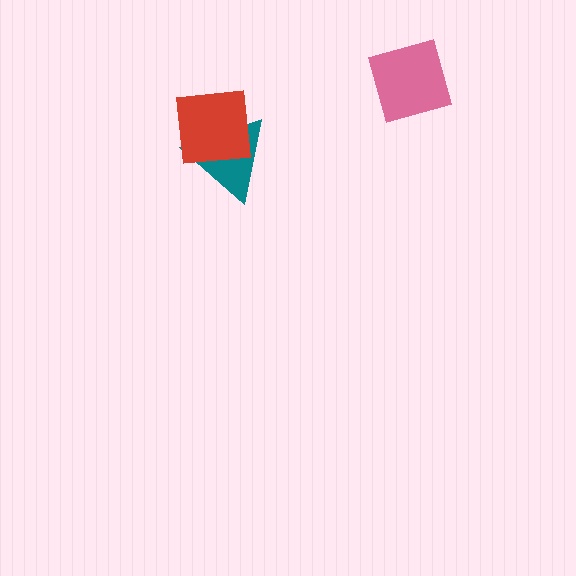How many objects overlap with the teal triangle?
1 object overlaps with the teal triangle.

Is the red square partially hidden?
No, no other shape covers it.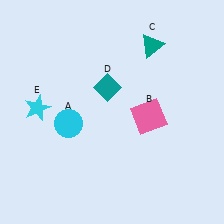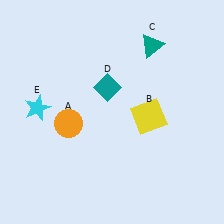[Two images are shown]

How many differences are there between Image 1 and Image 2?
There are 2 differences between the two images.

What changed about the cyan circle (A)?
In Image 1, A is cyan. In Image 2, it changed to orange.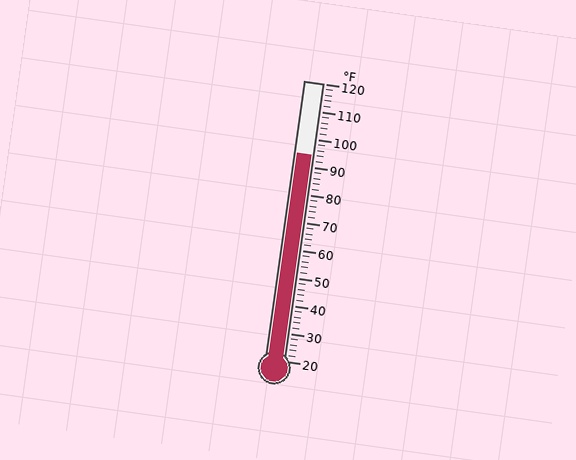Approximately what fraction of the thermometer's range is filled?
The thermometer is filled to approximately 75% of its range.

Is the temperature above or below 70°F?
The temperature is above 70°F.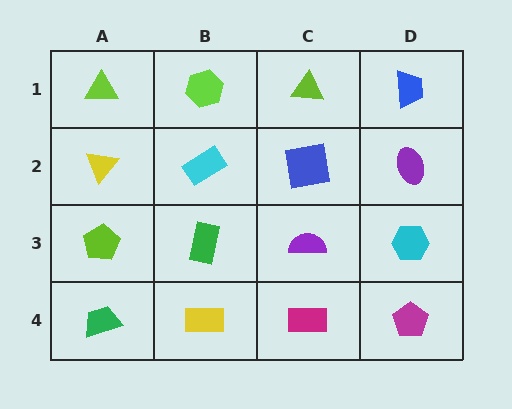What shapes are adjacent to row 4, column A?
A lime pentagon (row 3, column A), a yellow rectangle (row 4, column B).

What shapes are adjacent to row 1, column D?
A purple ellipse (row 2, column D), a lime triangle (row 1, column C).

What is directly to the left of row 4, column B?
A green trapezoid.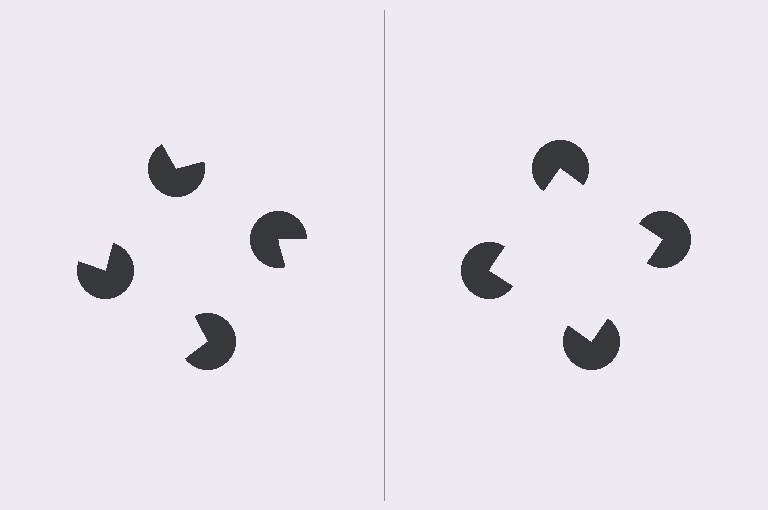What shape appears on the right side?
An illusory square.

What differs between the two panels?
The pac-man discs are positioned identically on both sides; only the wedge orientations differ. On the right they align to a square; on the left they are misaligned.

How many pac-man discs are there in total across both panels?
8 — 4 on each side.